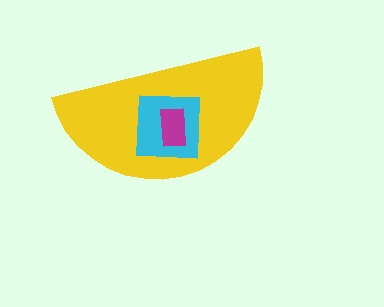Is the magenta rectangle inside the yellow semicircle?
Yes.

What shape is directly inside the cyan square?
The magenta rectangle.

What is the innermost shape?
The magenta rectangle.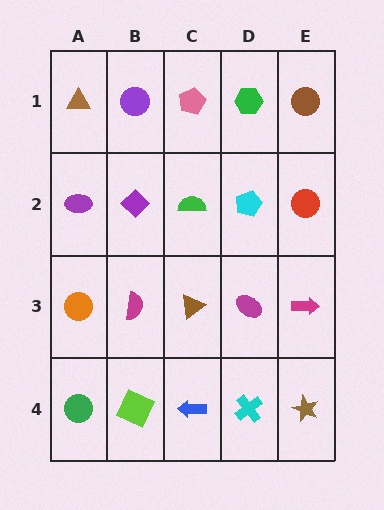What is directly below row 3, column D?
A cyan cross.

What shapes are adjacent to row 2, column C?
A pink pentagon (row 1, column C), a brown triangle (row 3, column C), a purple diamond (row 2, column B), a cyan pentagon (row 2, column D).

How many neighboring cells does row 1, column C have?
3.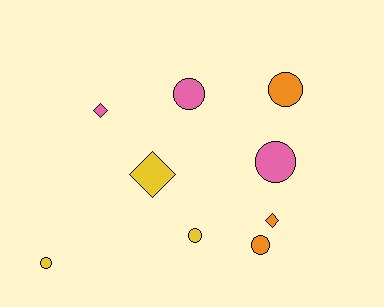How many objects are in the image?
There are 9 objects.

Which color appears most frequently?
Pink, with 3 objects.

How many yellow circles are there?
There are 2 yellow circles.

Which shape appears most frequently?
Circle, with 6 objects.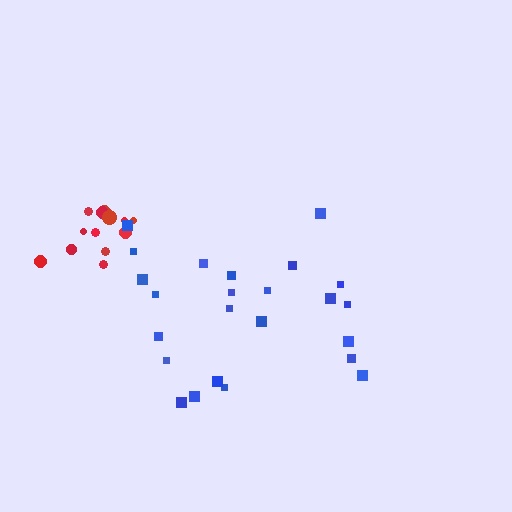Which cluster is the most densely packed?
Red.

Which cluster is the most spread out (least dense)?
Blue.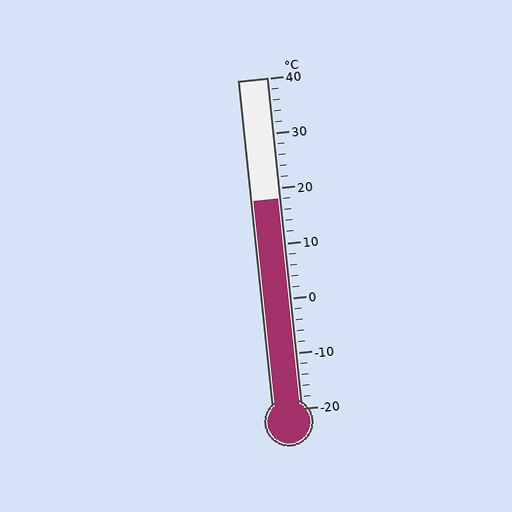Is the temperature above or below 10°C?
The temperature is above 10°C.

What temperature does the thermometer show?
The thermometer shows approximately 18°C.